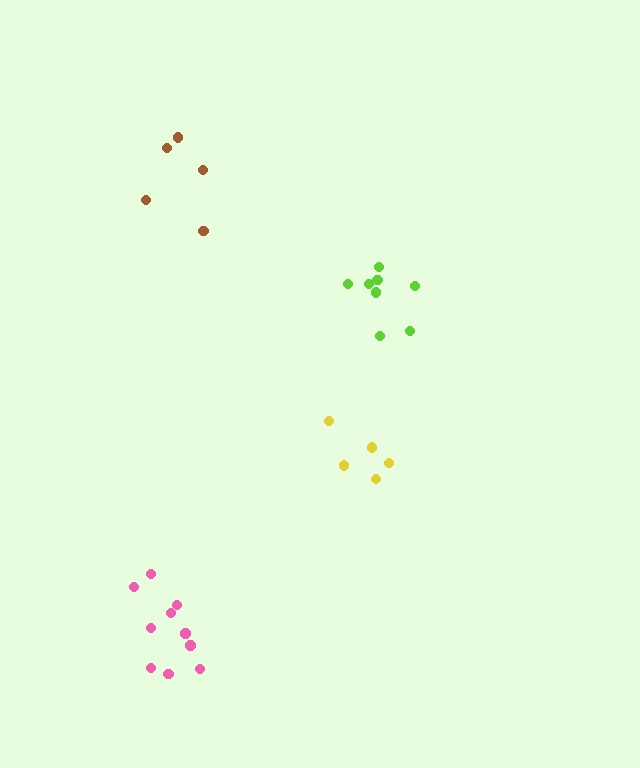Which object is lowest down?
The pink cluster is bottommost.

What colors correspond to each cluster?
The clusters are colored: yellow, lime, brown, pink.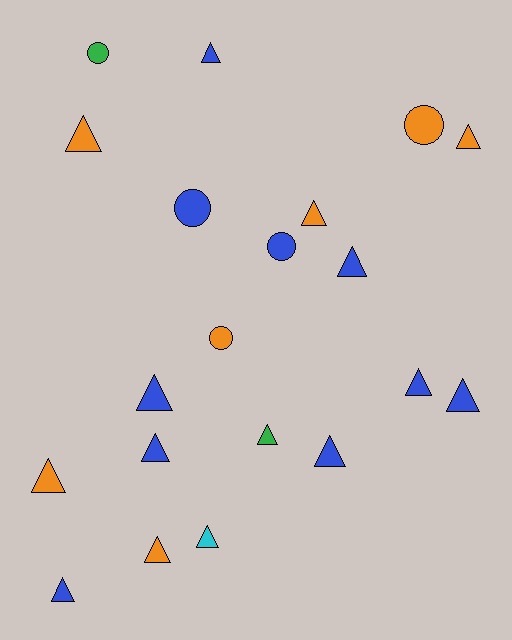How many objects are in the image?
There are 20 objects.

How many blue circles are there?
There are 2 blue circles.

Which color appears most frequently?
Blue, with 10 objects.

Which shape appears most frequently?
Triangle, with 15 objects.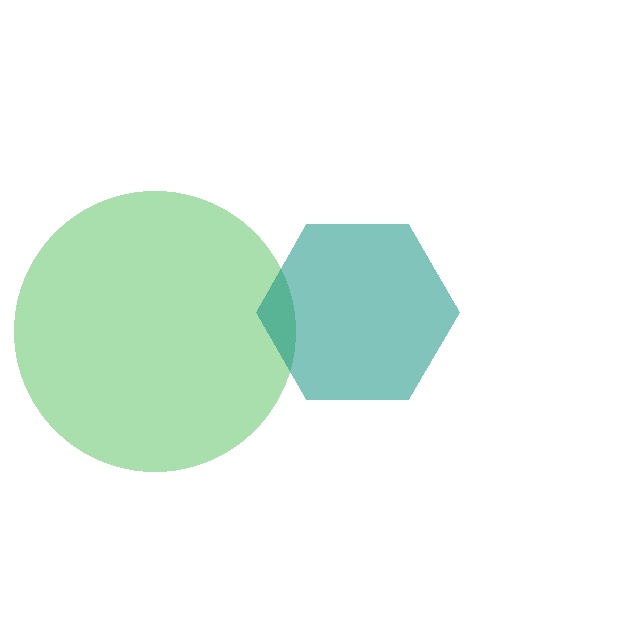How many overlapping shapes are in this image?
There are 2 overlapping shapes in the image.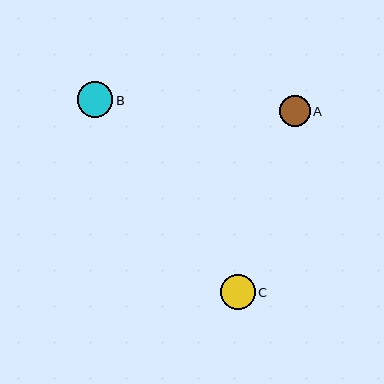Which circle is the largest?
Circle B is the largest with a size of approximately 35 pixels.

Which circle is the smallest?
Circle A is the smallest with a size of approximately 31 pixels.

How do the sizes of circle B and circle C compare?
Circle B and circle C are approximately the same size.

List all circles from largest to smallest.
From largest to smallest: B, C, A.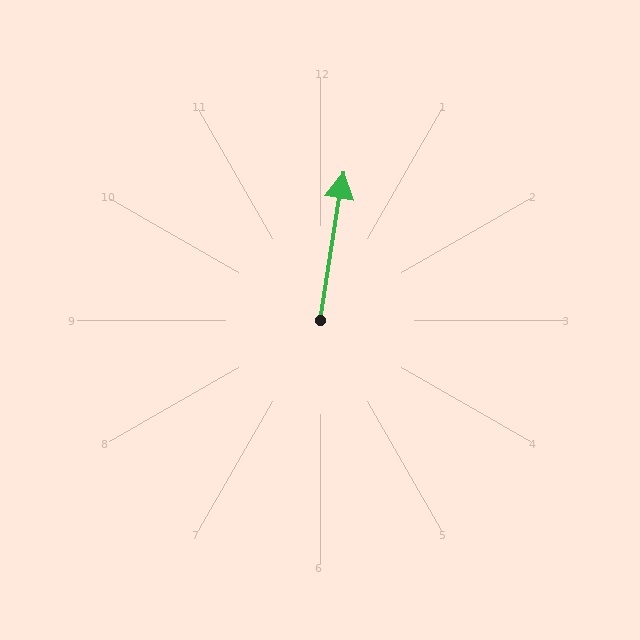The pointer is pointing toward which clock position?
Roughly 12 o'clock.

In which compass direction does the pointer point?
North.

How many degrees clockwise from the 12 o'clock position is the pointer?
Approximately 9 degrees.